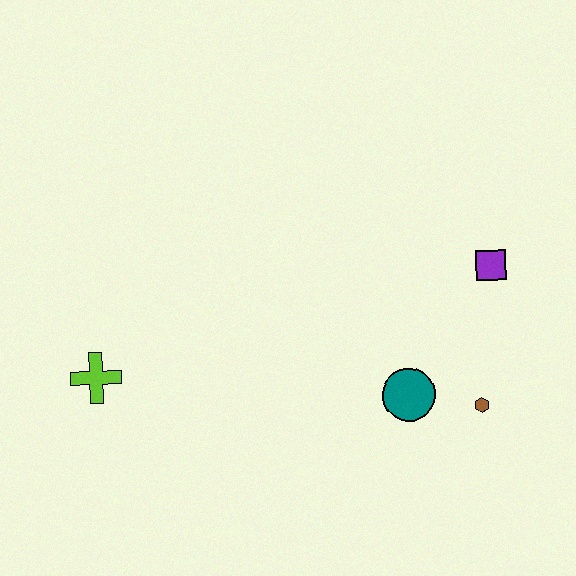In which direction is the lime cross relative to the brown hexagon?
The lime cross is to the left of the brown hexagon.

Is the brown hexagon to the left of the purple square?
Yes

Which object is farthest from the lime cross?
The purple square is farthest from the lime cross.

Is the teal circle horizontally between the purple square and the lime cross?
Yes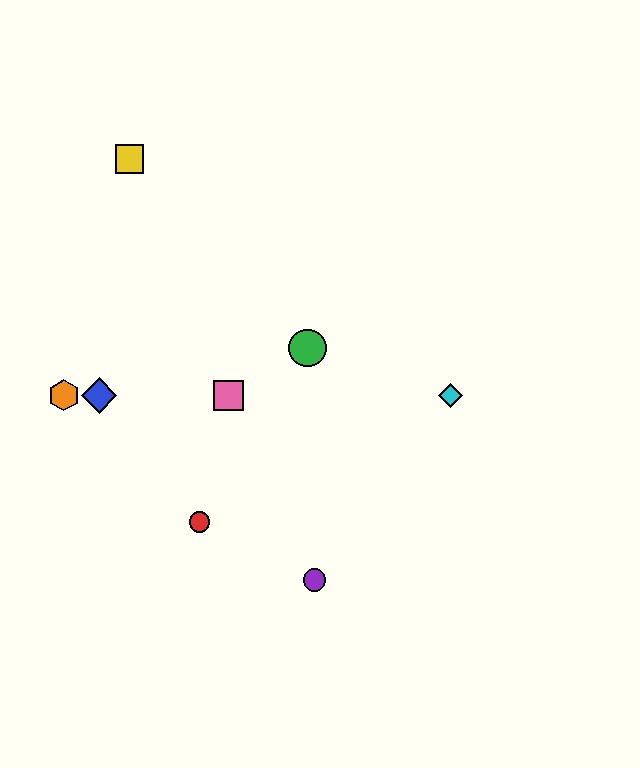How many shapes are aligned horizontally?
4 shapes (the blue diamond, the orange hexagon, the cyan diamond, the pink square) are aligned horizontally.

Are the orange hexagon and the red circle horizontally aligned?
No, the orange hexagon is at y≈395 and the red circle is at y≈522.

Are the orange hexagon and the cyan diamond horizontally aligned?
Yes, both are at y≈395.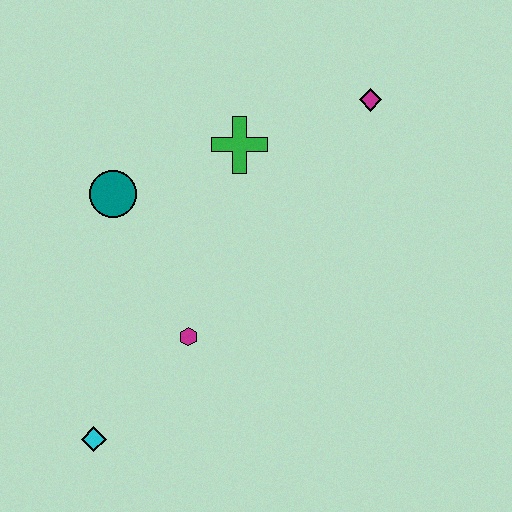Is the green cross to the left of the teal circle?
No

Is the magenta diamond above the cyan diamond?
Yes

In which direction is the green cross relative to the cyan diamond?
The green cross is above the cyan diamond.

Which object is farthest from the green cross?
The cyan diamond is farthest from the green cross.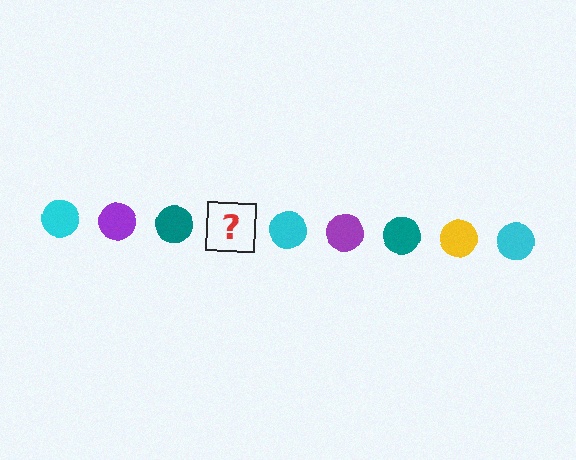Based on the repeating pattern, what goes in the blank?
The blank should be a yellow circle.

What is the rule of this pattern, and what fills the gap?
The rule is that the pattern cycles through cyan, purple, teal, yellow circles. The gap should be filled with a yellow circle.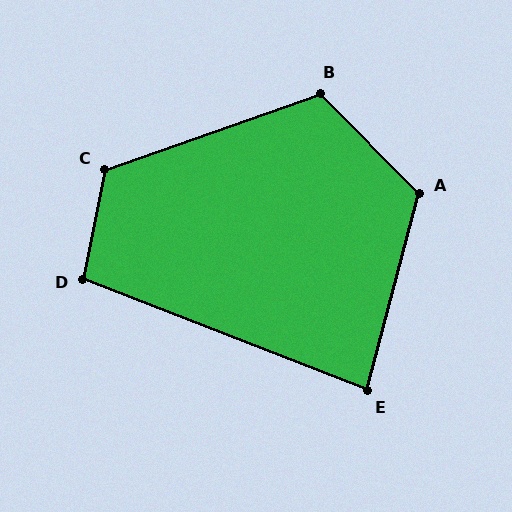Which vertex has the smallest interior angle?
E, at approximately 83 degrees.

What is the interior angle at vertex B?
Approximately 115 degrees (obtuse).